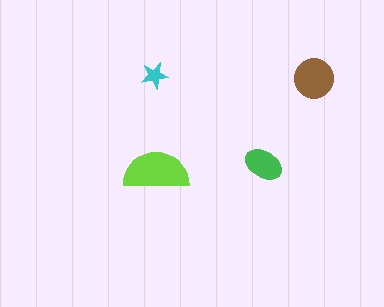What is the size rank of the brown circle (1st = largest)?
2nd.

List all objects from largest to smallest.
The lime semicircle, the brown circle, the green ellipse, the cyan star.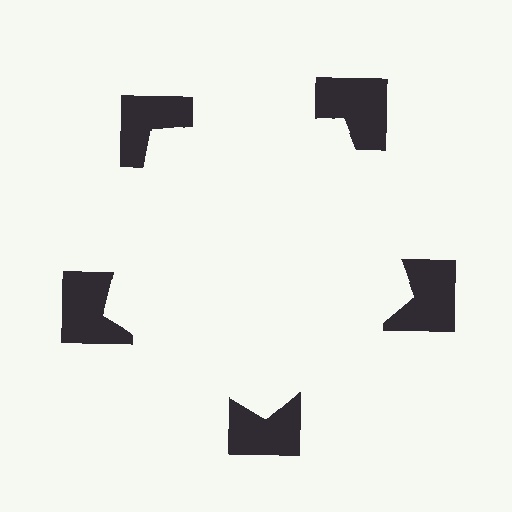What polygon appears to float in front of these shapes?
An illusory pentagon — its edges are inferred from the aligned wedge cuts in the notched squares, not physically drawn.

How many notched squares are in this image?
There are 5 — one at each vertex of the illusory pentagon.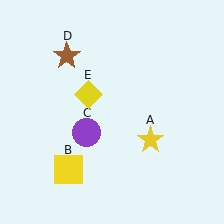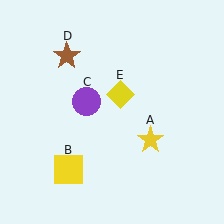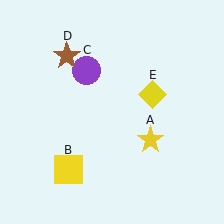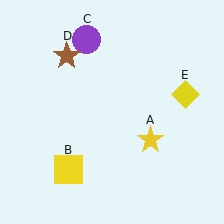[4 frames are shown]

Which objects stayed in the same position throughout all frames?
Yellow star (object A) and yellow square (object B) and brown star (object D) remained stationary.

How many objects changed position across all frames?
2 objects changed position: purple circle (object C), yellow diamond (object E).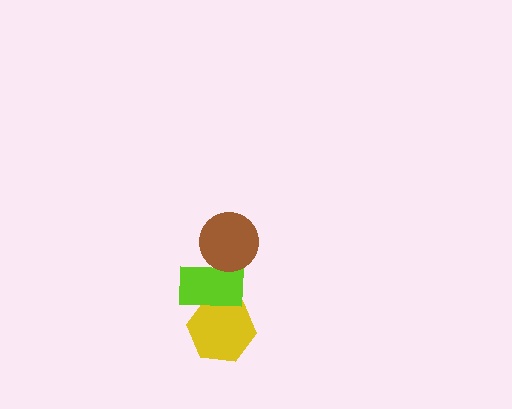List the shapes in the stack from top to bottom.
From top to bottom: the brown circle, the lime rectangle, the yellow hexagon.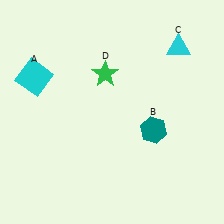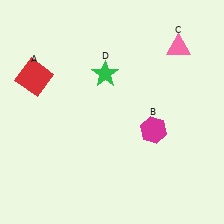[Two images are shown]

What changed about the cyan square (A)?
In Image 1, A is cyan. In Image 2, it changed to red.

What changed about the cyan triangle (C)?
In Image 1, C is cyan. In Image 2, it changed to pink.